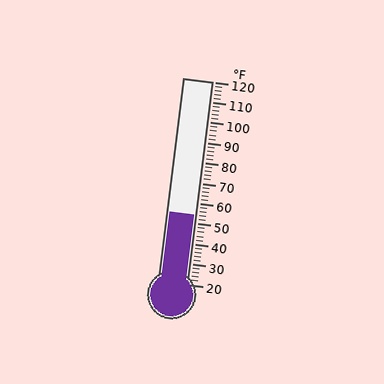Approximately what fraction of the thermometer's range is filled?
The thermometer is filled to approximately 35% of its range.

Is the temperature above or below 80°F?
The temperature is below 80°F.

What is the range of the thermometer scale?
The thermometer scale ranges from 20°F to 120°F.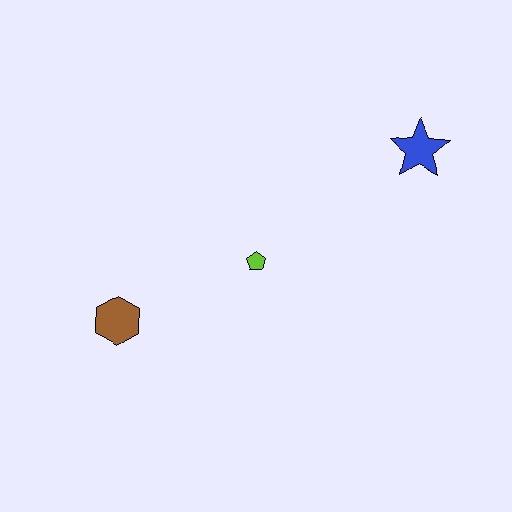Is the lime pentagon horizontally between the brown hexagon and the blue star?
Yes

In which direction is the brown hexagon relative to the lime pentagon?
The brown hexagon is to the left of the lime pentagon.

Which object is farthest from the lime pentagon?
The blue star is farthest from the lime pentagon.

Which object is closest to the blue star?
The lime pentagon is closest to the blue star.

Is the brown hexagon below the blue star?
Yes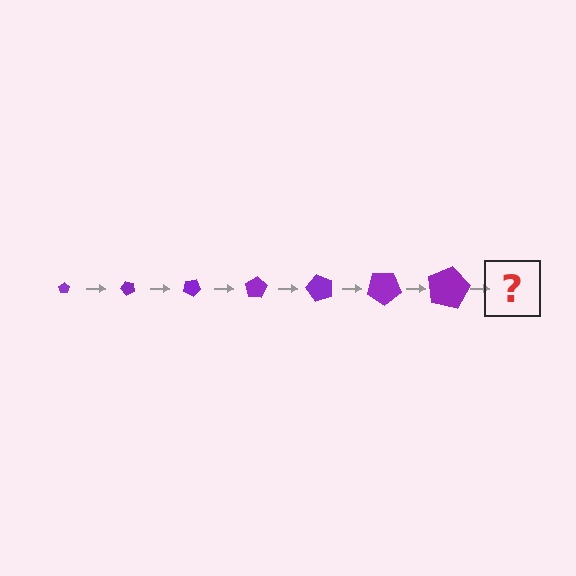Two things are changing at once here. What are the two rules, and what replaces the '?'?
The two rules are that the pentagon grows larger each step and it rotates 50 degrees each step. The '?' should be a pentagon, larger than the previous one and rotated 350 degrees from the start.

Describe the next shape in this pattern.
It should be a pentagon, larger than the previous one and rotated 350 degrees from the start.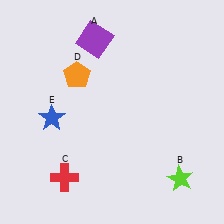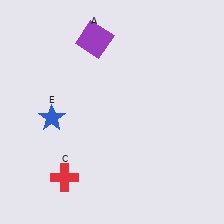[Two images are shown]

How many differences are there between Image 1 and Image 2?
There are 2 differences between the two images.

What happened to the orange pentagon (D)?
The orange pentagon (D) was removed in Image 2. It was in the top-left area of Image 1.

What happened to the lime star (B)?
The lime star (B) was removed in Image 2. It was in the bottom-right area of Image 1.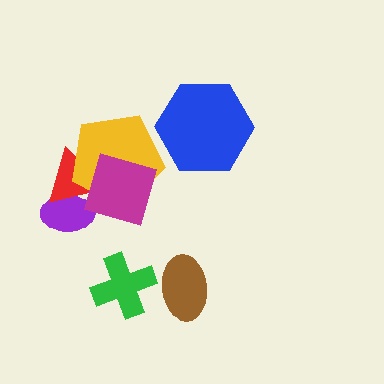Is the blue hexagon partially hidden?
No, no other shape covers it.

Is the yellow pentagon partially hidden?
Yes, it is partially covered by another shape.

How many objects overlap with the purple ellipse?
1 object overlaps with the purple ellipse.